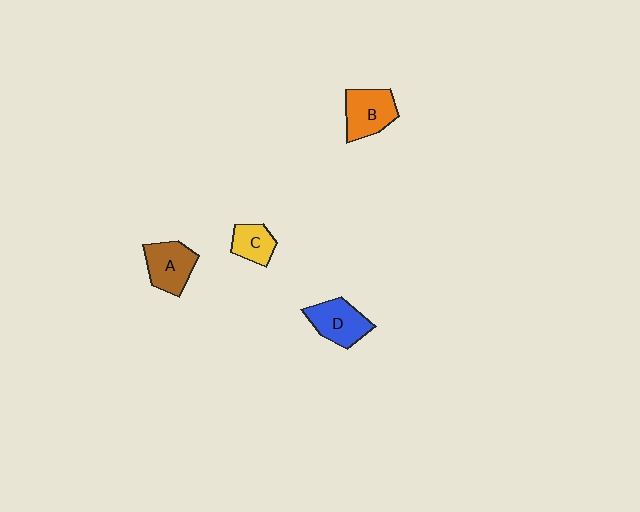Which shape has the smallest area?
Shape C (yellow).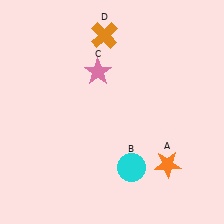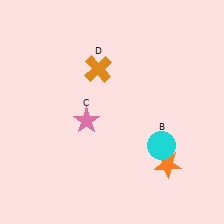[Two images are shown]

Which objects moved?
The objects that moved are: the cyan circle (B), the pink star (C), the orange cross (D).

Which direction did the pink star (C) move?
The pink star (C) moved down.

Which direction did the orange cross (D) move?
The orange cross (D) moved down.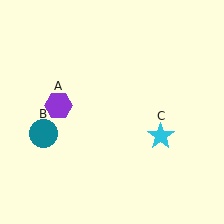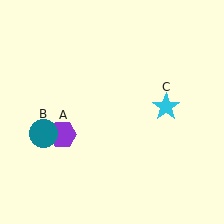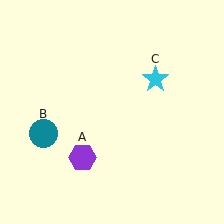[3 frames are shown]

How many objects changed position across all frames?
2 objects changed position: purple hexagon (object A), cyan star (object C).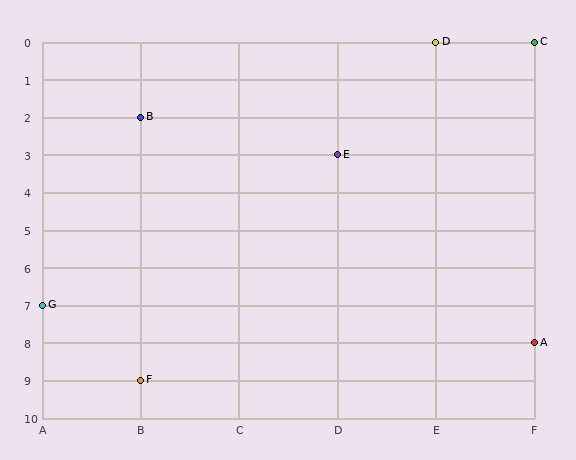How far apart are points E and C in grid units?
Points E and C are 2 columns and 3 rows apart (about 3.6 grid units diagonally).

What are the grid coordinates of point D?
Point D is at grid coordinates (E, 0).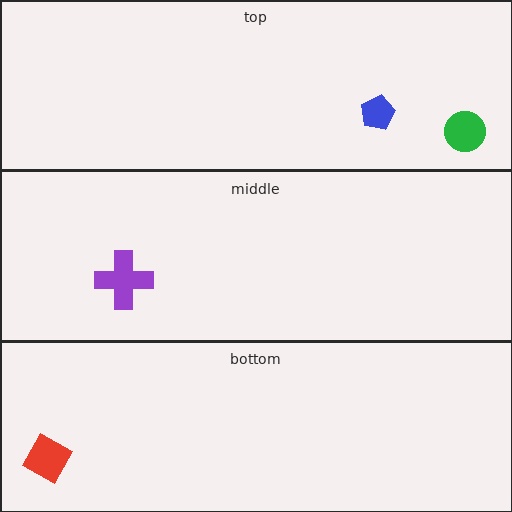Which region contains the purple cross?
The middle region.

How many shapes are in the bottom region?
1.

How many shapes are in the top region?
2.